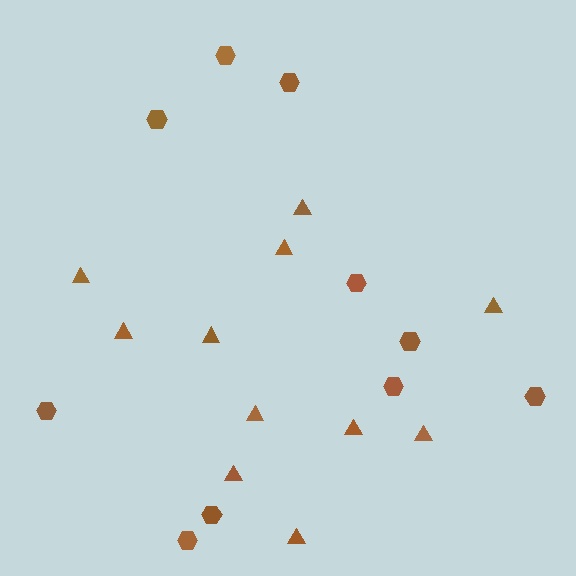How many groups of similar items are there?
There are 2 groups: one group of triangles (11) and one group of hexagons (10).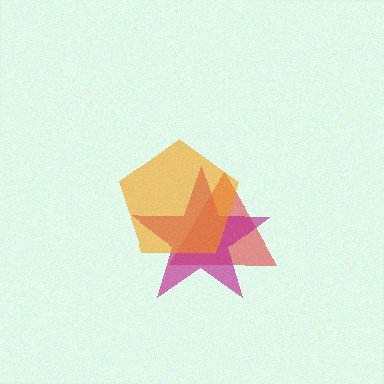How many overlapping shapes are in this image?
There are 3 overlapping shapes in the image.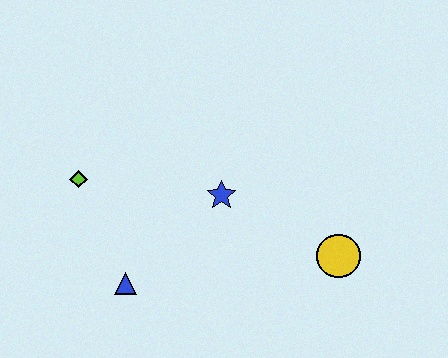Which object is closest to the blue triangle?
The lime diamond is closest to the blue triangle.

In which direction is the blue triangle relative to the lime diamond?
The blue triangle is below the lime diamond.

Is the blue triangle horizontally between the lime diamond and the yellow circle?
Yes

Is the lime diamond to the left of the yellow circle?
Yes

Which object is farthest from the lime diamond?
The yellow circle is farthest from the lime diamond.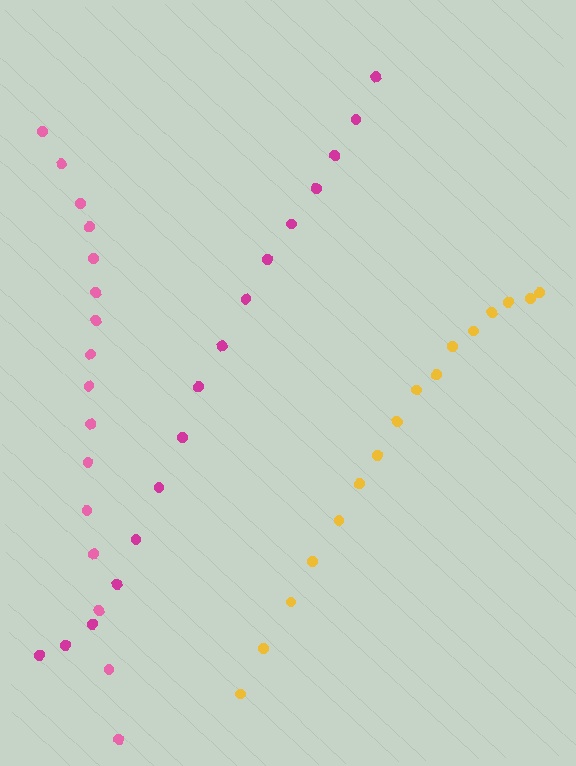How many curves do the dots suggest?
There are 3 distinct paths.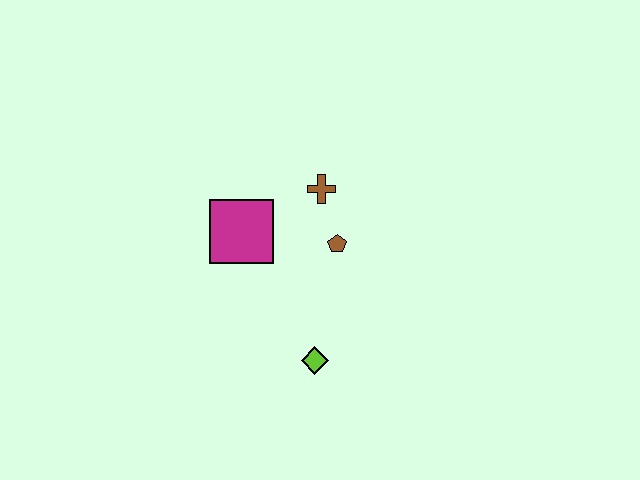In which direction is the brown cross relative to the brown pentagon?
The brown cross is above the brown pentagon.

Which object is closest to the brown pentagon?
The brown cross is closest to the brown pentagon.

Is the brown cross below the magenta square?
No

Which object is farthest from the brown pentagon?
The lime diamond is farthest from the brown pentagon.